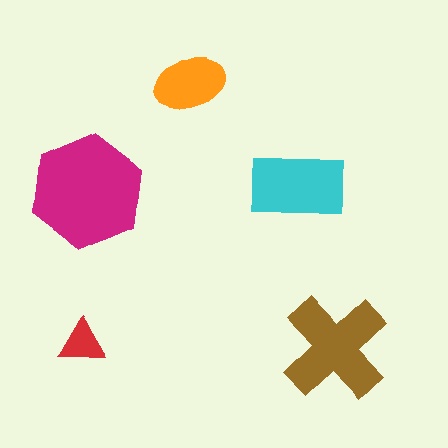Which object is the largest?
The magenta hexagon.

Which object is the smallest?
The red triangle.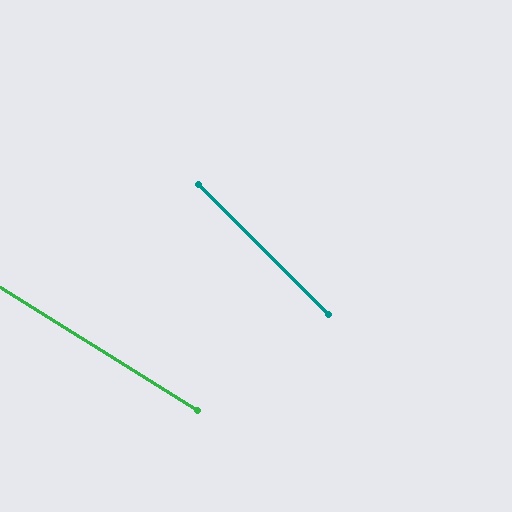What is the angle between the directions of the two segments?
Approximately 13 degrees.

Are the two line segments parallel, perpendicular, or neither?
Neither parallel nor perpendicular — they differ by about 13°.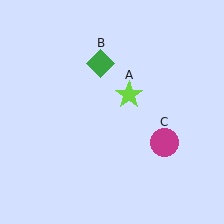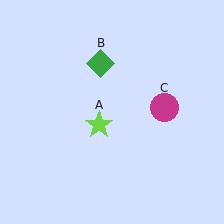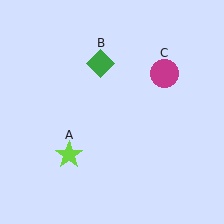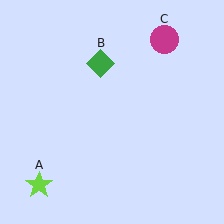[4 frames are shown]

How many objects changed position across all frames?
2 objects changed position: lime star (object A), magenta circle (object C).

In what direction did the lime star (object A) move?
The lime star (object A) moved down and to the left.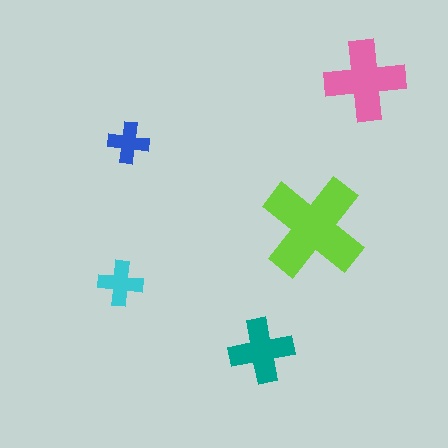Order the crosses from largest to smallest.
the lime one, the pink one, the teal one, the cyan one, the blue one.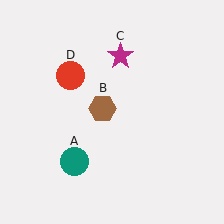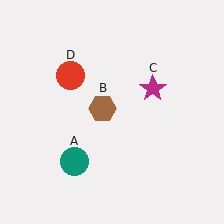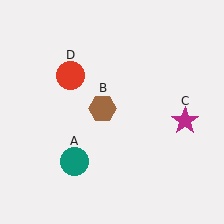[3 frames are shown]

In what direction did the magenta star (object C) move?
The magenta star (object C) moved down and to the right.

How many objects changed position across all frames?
1 object changed position: magenta star (object C).